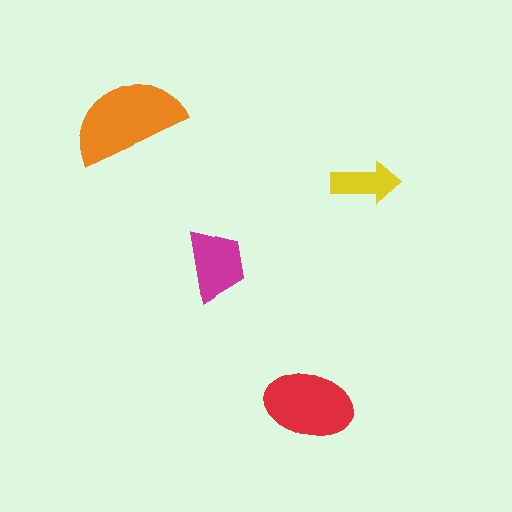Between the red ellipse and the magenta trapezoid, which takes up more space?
The red ellipse.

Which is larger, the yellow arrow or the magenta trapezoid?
The magenta trapezoid.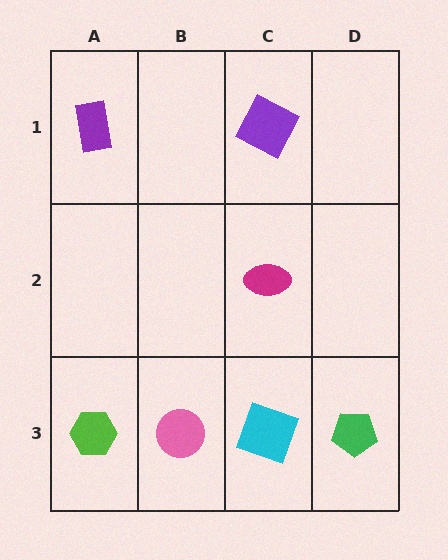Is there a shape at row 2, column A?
No, that cell is empty.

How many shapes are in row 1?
2 shapes.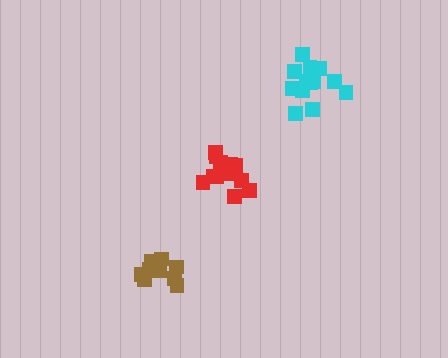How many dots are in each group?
Group 1: 13 dots, Group 2: 14 dots, Group 3: 9 dots (36 total).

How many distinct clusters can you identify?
There are 3 distinct clusters.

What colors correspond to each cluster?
The clusters are colored: red, cyan, brown.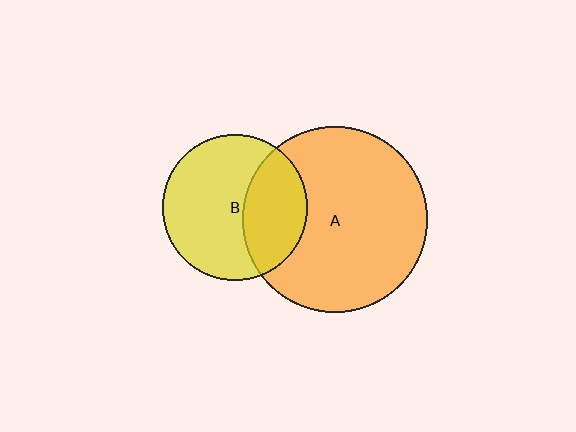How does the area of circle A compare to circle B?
Approximately 1.6 times.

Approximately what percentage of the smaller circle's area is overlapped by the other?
Approximately 35%.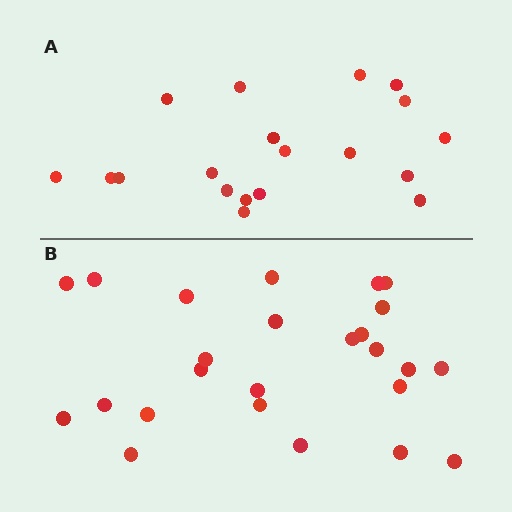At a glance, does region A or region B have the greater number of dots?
Region B (the bottom region) has more dots.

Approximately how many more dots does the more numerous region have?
Region B has about 6 more dots than region A.